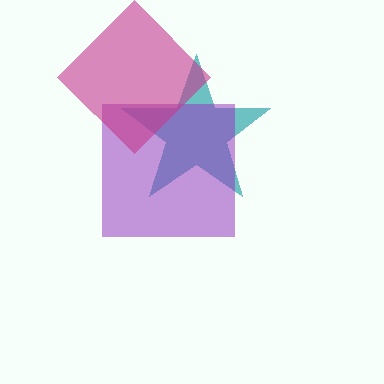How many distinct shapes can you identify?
There are 3 distinct shapes: a teal star, a purple square, a magenta diamond.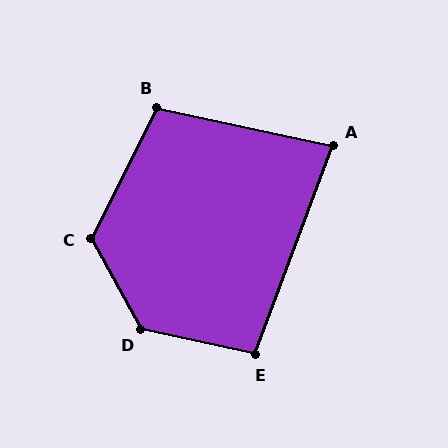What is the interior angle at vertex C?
Approximately 124 degrees (obtuse).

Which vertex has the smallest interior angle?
A, at approximately 82 degrees.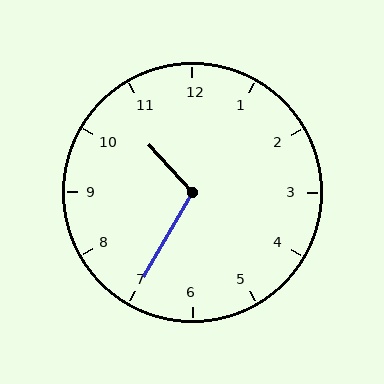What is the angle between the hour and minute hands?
Approximately 108 degrees.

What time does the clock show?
10:35.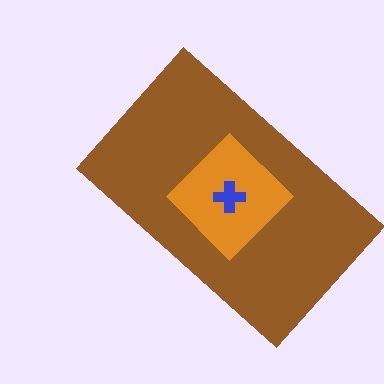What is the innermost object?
The blue cross.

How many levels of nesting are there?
3.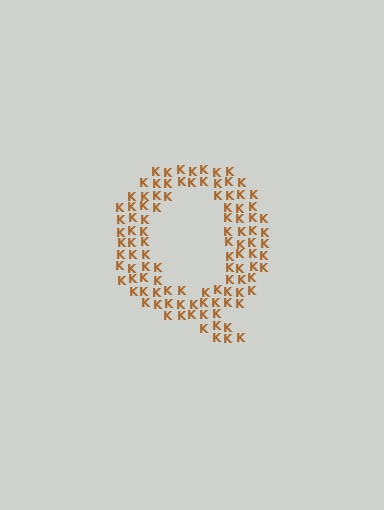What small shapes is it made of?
It is made of small letter K's.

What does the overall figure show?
The overall figure shows the letter Q.